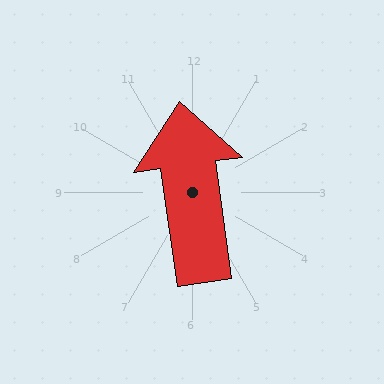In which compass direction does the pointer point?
North.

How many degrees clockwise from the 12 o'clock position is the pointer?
Approximately 352 degrees.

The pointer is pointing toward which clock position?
Roughly 12 o'clock.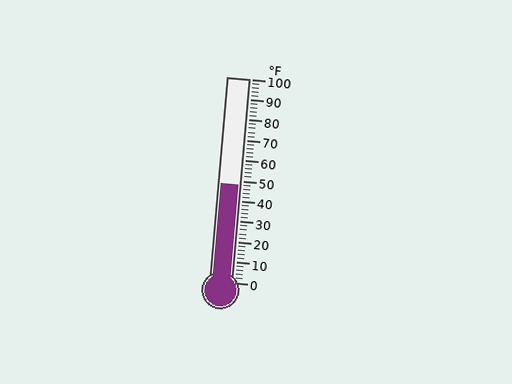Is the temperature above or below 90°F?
The temperature is below 90°F.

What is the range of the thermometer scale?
The thermometer scale ranges from 0°F to 100°F.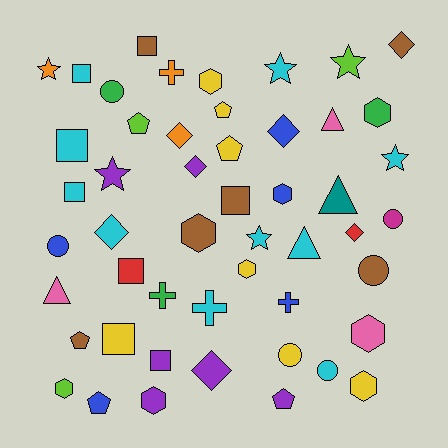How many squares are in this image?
There are 8 squares.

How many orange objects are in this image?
There are 3 orange objects.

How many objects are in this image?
There are 50 objects.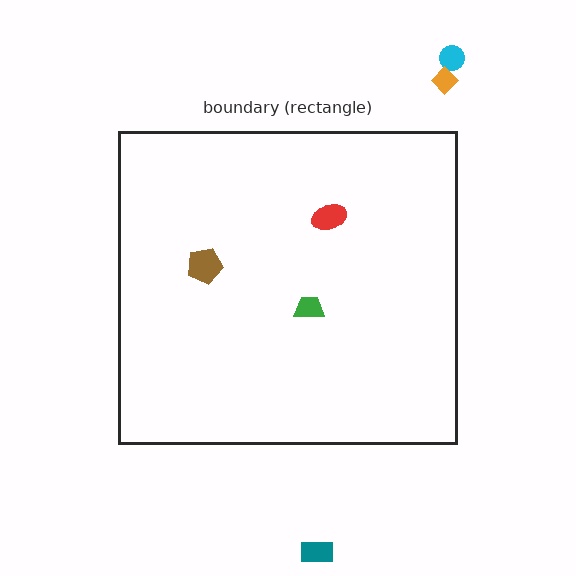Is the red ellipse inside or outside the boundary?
Inside.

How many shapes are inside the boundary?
3 inside, 3 outside.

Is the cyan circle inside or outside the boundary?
Outside.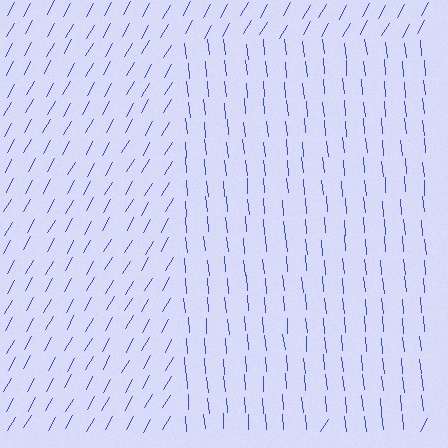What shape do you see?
I see a rectangle.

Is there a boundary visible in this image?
Yes, there is a texture boundary formed by a change in line orientation.